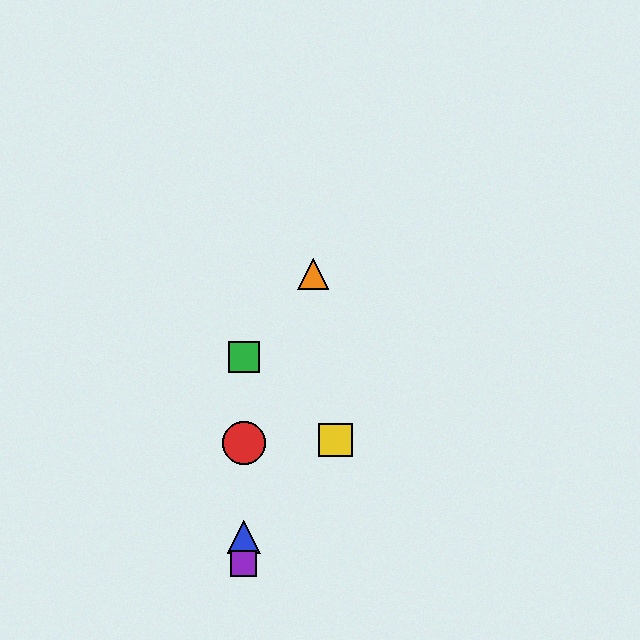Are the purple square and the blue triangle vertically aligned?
Yes, both are at x≈244.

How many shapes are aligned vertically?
4 shapes (the red circle, the blue triangle, the green square, the purple square) are aligned vertically.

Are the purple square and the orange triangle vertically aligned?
No, the purple square is at x≈244 and the orange triangle is at x≈313.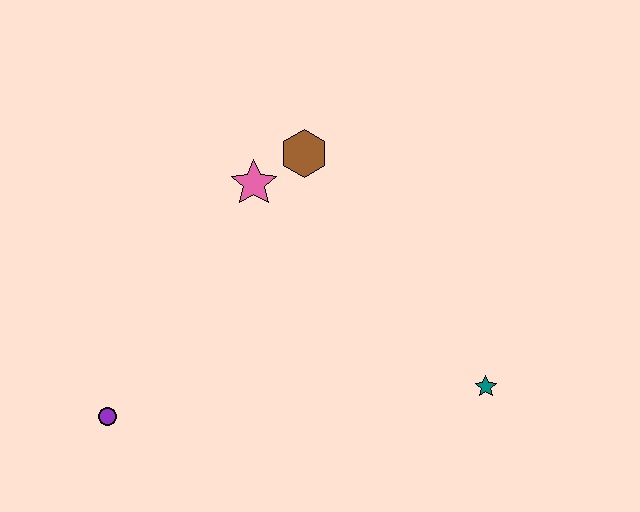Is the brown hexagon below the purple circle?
No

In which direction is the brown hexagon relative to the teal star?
The brown hexagon is above the teal star.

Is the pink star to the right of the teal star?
No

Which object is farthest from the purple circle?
The teal star is farthest from the purple circle.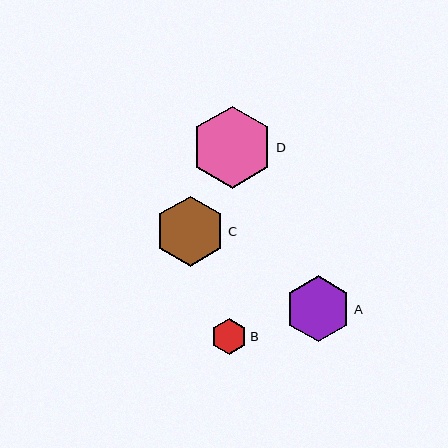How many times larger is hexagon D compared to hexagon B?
Hexagon D is approximately 2.3 times the size of hexagon B.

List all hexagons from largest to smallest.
From largest to smallest: D, C, A, B.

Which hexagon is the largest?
Hexagon D is the largest with a size of approximately 82 pixels.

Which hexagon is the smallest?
Hexagon B is the smallest with a size of approximately 36 pixels.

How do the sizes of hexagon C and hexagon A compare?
Hexagon C and hexagon A are approximately the same size.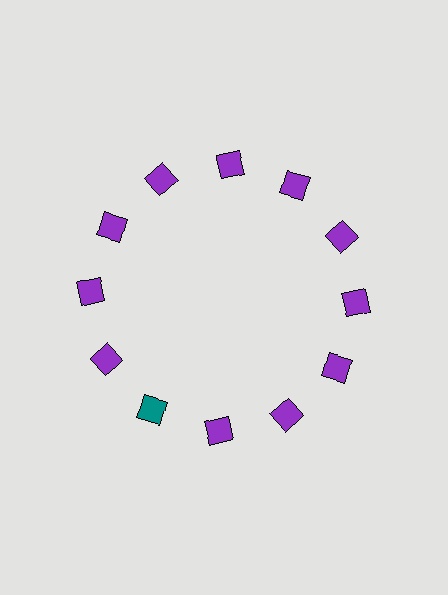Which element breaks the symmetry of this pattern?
The teal square at roughly the 7 o'clock position breaks the symmetry. All other shapes are purple squares.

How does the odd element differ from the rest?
It has a different color: teal instead of purple.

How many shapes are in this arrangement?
There are 12 shapes arranged in a ring pattern.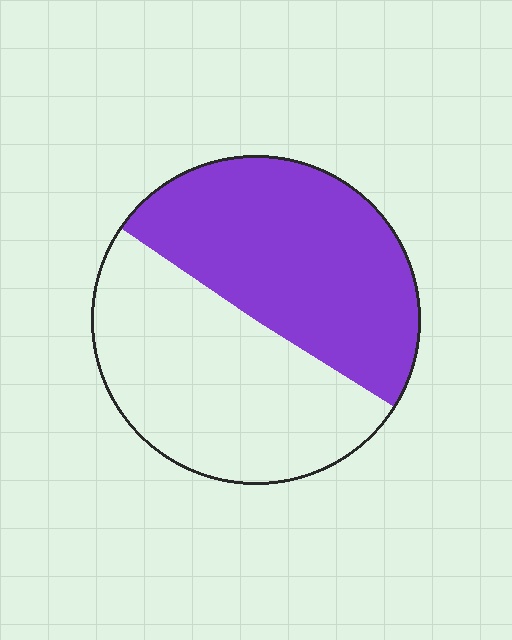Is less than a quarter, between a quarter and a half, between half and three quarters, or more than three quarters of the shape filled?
Between a quarter and a half.